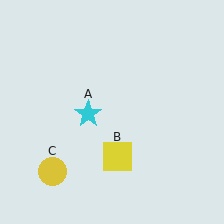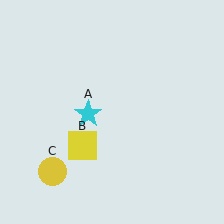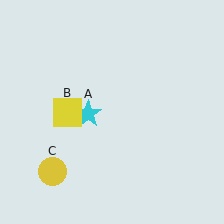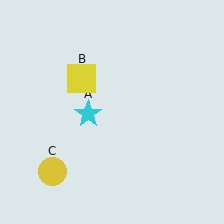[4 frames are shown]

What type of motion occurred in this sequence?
The yellow square (object B) rotated clockwise around the center of the scene.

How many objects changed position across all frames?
1 object changed position: yellow square (object B).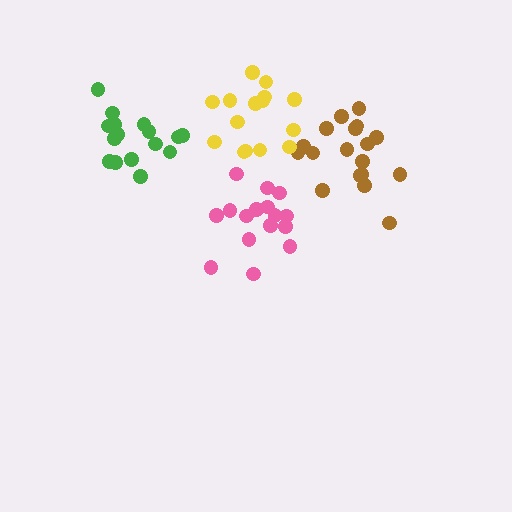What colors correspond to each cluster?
The clusters are colored: pink, green, brown, yellow.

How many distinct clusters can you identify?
There are 4 distinct clusters.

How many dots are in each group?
Group 1: 16 dots, Group 2: 16 dots, Group 3: 18 dots, Group 4: 15 dots (65 total).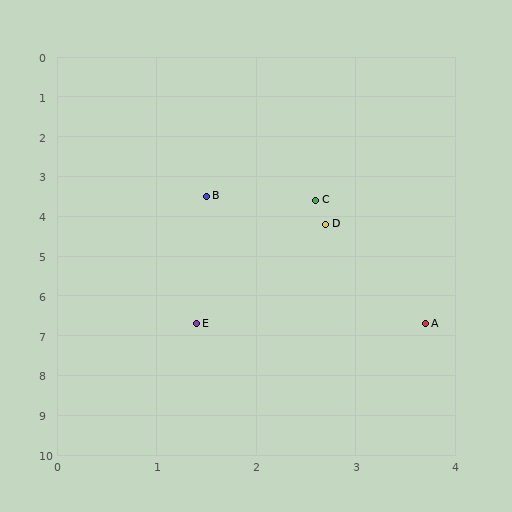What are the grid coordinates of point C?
Point C is at approximately (2.6, 3.6).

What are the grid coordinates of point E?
Point E is at approximately (1.4, 6.7).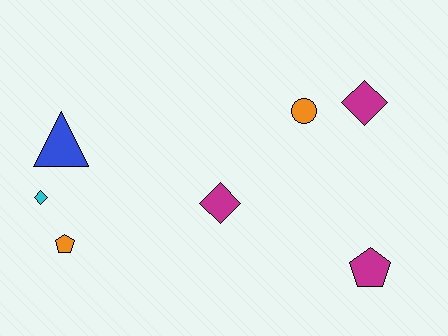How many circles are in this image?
There is 1 circle.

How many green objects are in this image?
There are no green objects.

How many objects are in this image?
There are 7 objects.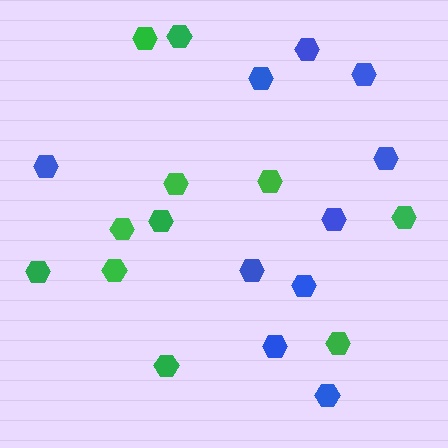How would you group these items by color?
There are 2 groups: one group of green hexagons (11) and one group of blue hexagons (10).